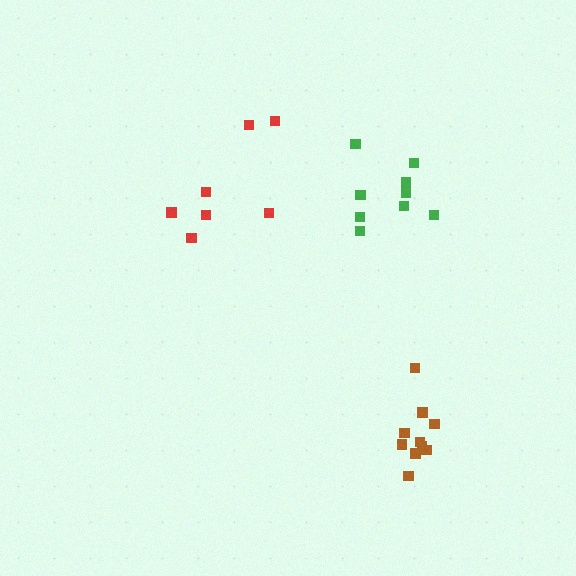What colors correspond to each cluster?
The clusters are colored: brown, red, green.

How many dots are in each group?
Group 1: 10 dots, Group 2: 7 dots, Group 3: 9 dots (26 total).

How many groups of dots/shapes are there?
There are 3 groups.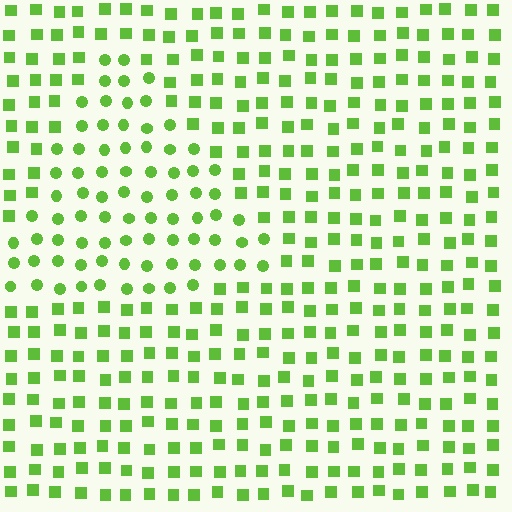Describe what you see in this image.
The image is filled with small lime elements arranged in a uniform grid. A triangle-shaped region contains circles, while the surrounding area contains squares. The boundary is defined purely by the change in element shape.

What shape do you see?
I see a triangle.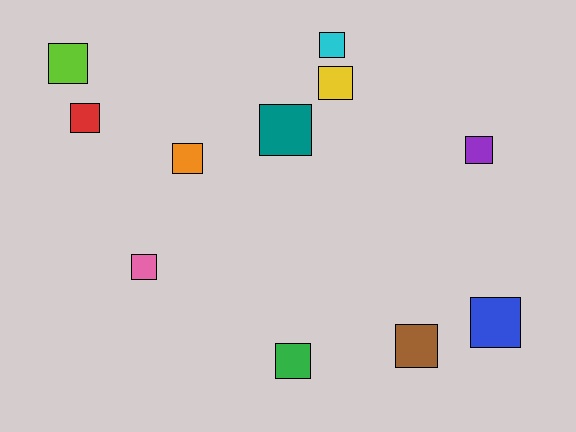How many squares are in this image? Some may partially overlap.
There are 11 squares.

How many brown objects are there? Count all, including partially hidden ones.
There is 1 brown object.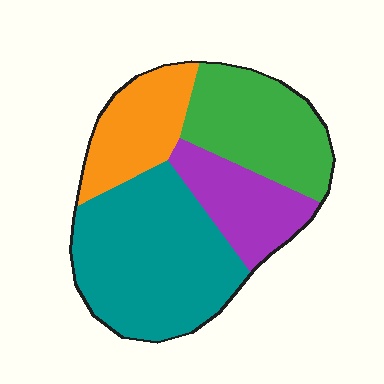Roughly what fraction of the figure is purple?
Purple covers roughly 15% of the figure.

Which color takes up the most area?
Teal, at roughly 40%.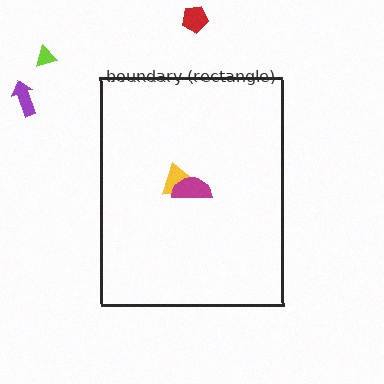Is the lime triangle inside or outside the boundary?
Outside.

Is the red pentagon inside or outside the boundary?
Outside.